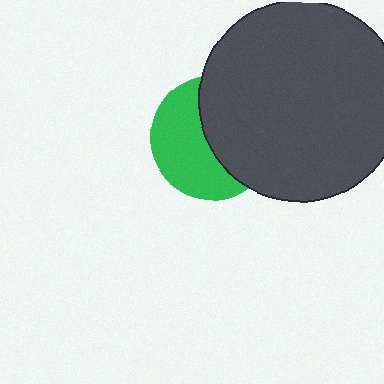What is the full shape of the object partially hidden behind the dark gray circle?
The partially hidden object is a green circle.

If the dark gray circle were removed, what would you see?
You would see the complete green circle.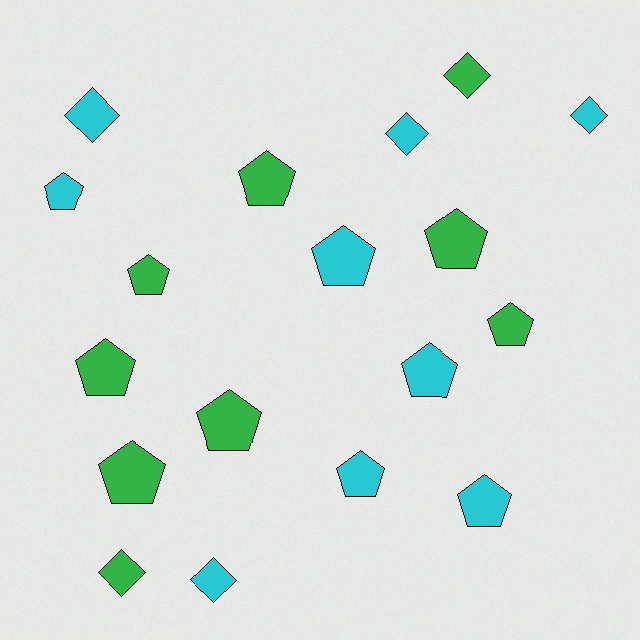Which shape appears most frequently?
Pentagon, with 12 objects.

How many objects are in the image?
There are 18 objects.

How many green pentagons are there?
There are 7 green pentagons.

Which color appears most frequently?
Green, with 9 objects.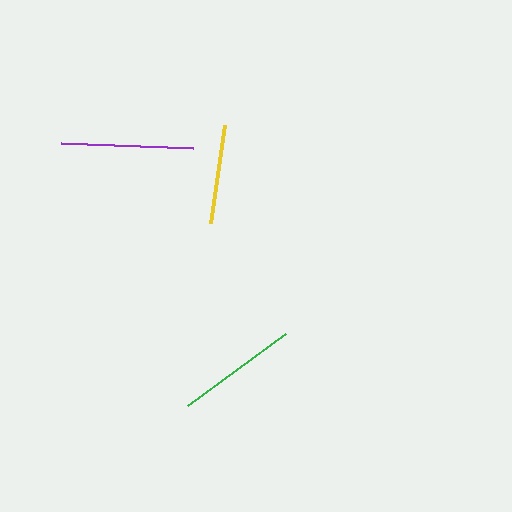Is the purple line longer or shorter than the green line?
The purple line is longer than the green line.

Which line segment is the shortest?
The yellow line is the shortest at approximately 100 pixels.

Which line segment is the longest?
The purple line is the longest at approximately 131 pixels.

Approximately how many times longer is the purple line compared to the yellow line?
The purple line is approximately 1.3 times the length of the yellow line.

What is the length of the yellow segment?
The yellow segment is approximately 100 pixels long.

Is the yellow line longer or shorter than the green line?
The green line is longer than the yellow line.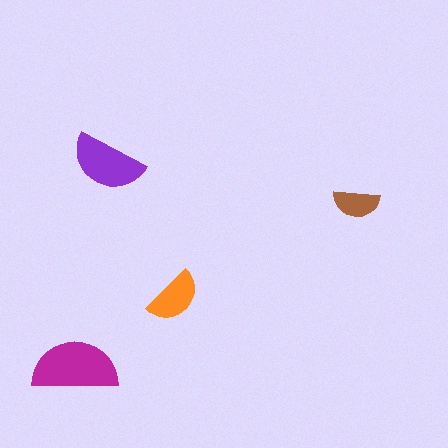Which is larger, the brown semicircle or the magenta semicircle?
The magenta one.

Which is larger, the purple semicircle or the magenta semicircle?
The magenta one.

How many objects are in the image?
There are 4 objects in the image.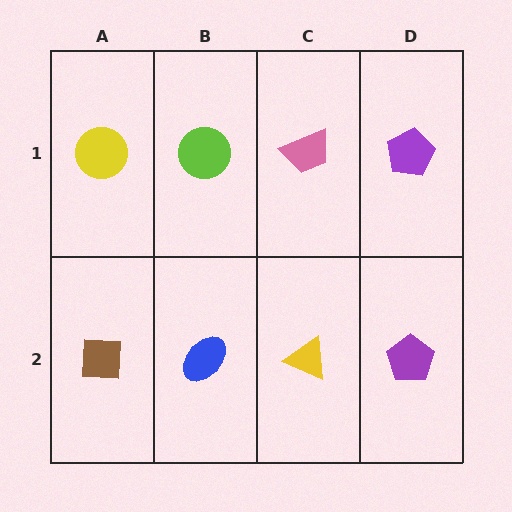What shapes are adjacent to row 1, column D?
A purple pentagon (row 2, column D), a pink trapezoid (row 1, column C).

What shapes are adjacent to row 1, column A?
A brown square (row 2, column A), a lime circle (row 1, column B).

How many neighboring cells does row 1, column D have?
2.